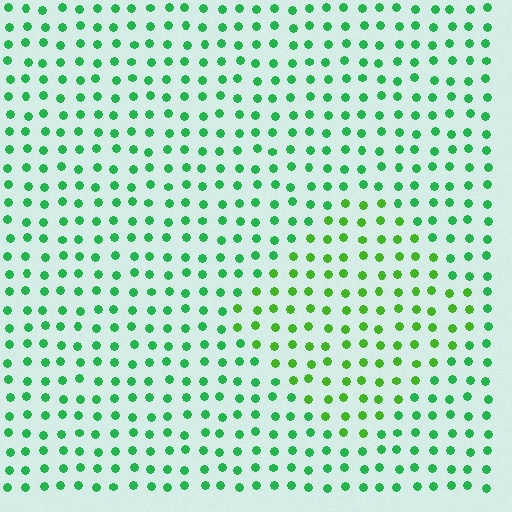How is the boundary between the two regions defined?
The boundary is defined purely by a slight shift in hue (about 30 degrees). Spacing, size, and orientation are identical on both sides.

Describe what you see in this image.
The image is filled with small green elements in a uniform arrangement. A diamond-shaped region is visible where the elements are tinted to a slightly different hue, forming a subtle color boundary.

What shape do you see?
I see a diamond.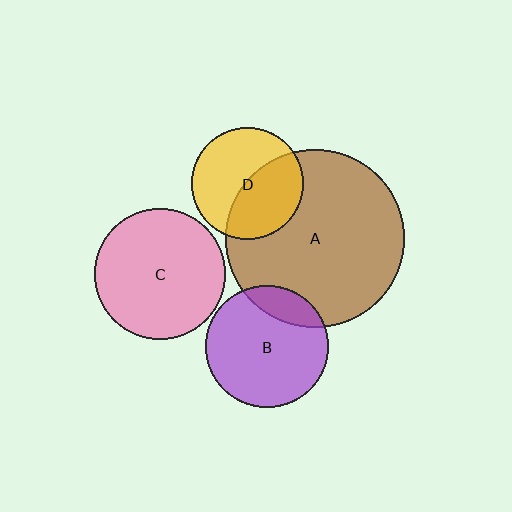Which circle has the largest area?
Circle A (brown).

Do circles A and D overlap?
Yes.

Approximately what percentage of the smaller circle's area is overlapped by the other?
Approximately 45%.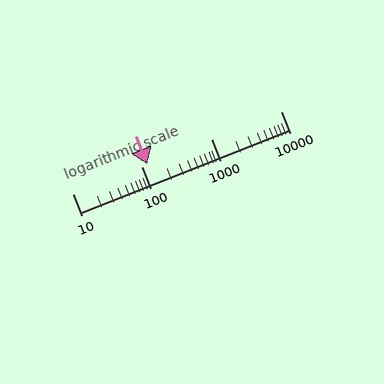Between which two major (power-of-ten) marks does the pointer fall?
The pointer is between 100 and 1000.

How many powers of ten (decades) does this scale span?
The scale spans 3 decades, from 10 to 10000.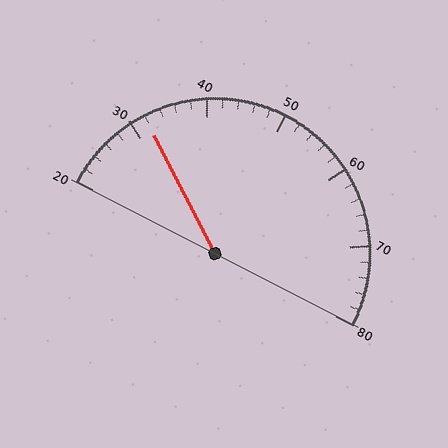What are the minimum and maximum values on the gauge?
The gauge ranges from 20 to 80.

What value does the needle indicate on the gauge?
The needle indicates approximately 32.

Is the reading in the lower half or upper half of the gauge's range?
The reading is in the lower half of the range (20 to 80).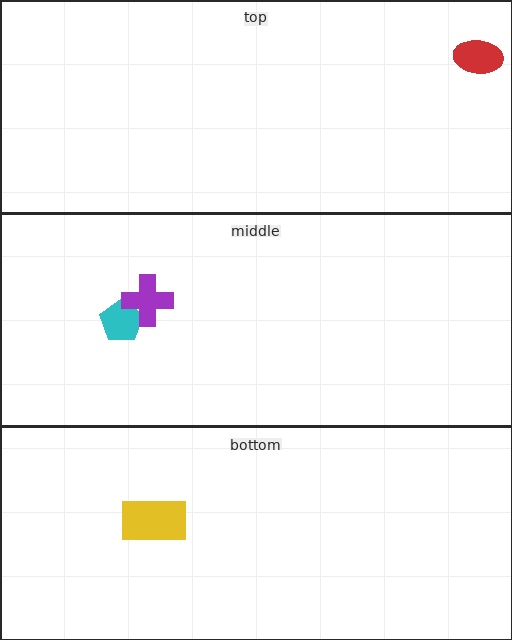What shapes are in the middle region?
The cyan pentagon, the purple cross.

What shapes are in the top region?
The red ellipse.